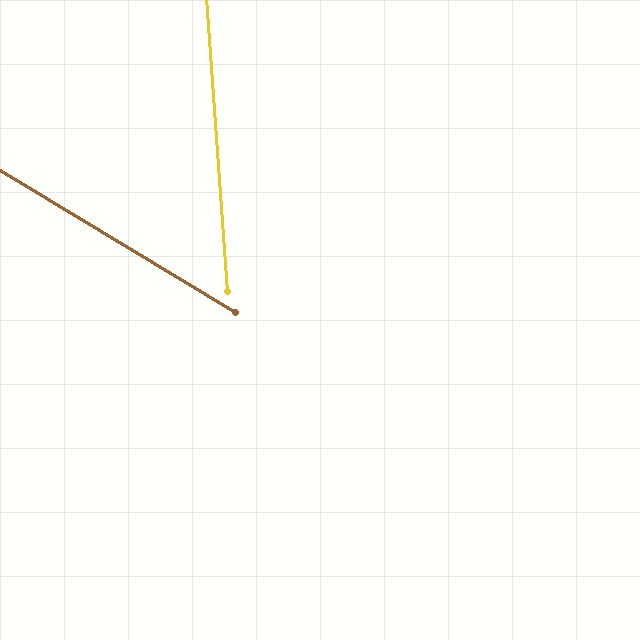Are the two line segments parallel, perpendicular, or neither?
Neither parallel nor perpendicular — they differ by about 55°.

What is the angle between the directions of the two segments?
Approximately 55 degrees.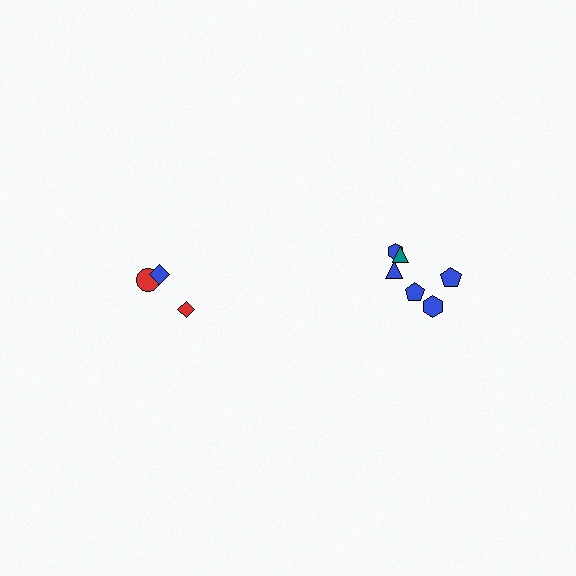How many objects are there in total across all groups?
There are 9 objects.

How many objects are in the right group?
There are 6 objects.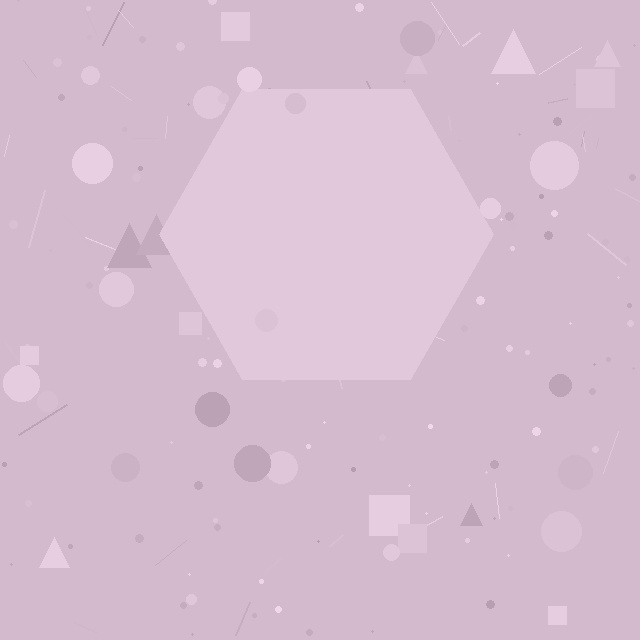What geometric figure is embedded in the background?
A hexagon is embedded in the background.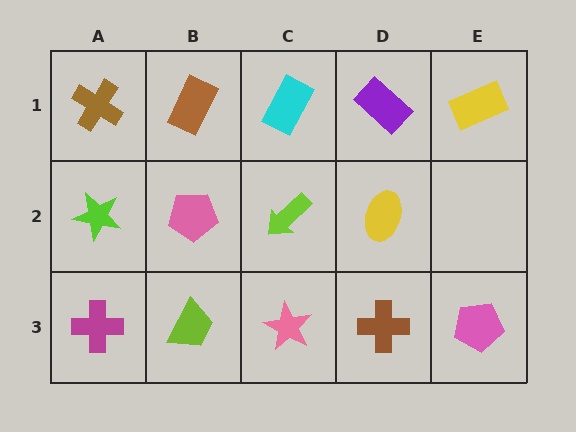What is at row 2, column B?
A pink pentagon.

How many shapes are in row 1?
5 shapes.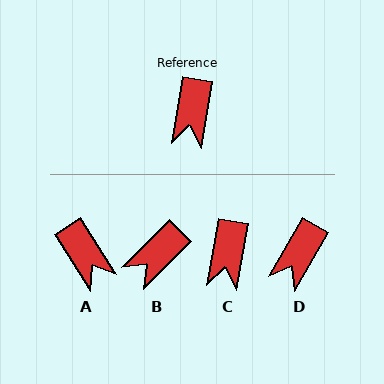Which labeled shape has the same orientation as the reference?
C.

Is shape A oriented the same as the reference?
No, it is off by about 42 degrees.